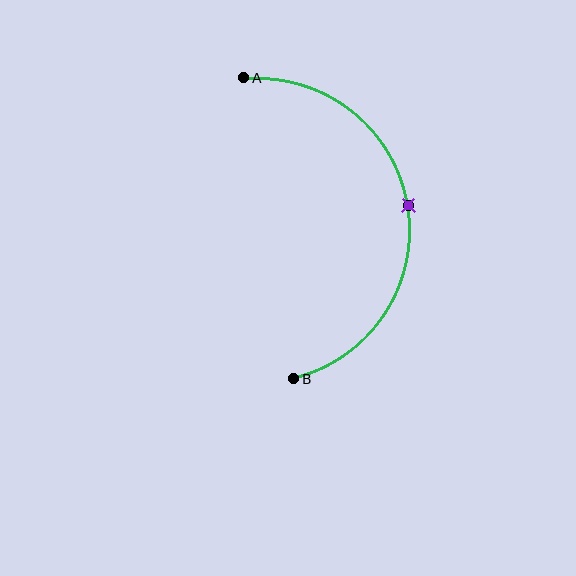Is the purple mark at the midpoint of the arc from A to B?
Yes. The purple mark lies on the arc at equal arc-length from both A and B — it is the arc midpoint.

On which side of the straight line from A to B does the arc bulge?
The arc bulges to the right of the straight line connecting A and B.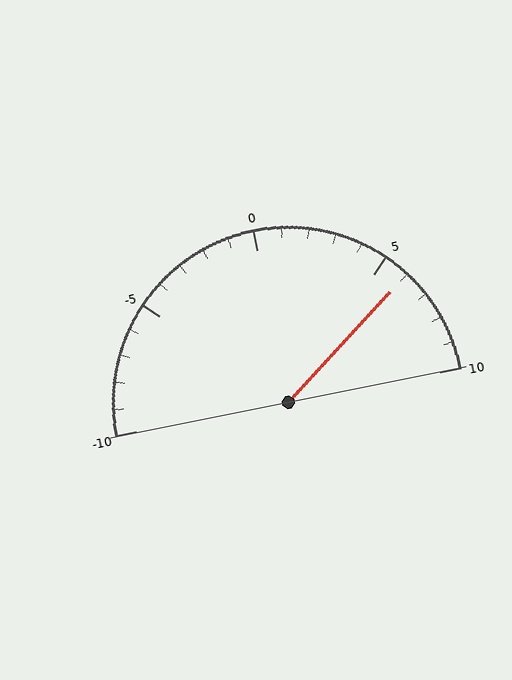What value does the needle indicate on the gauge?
The needle indicates approximately 6.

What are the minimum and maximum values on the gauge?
The gauge ranges from -10 to 10.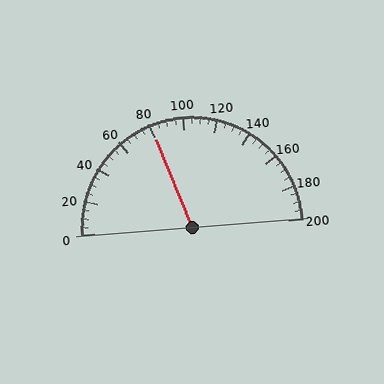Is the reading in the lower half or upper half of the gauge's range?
The reading is in the lower half of the range (0 to 200).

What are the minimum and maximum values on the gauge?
The gauge ranges from 0 to 200.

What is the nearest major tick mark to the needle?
The nearest major tick mark is 80.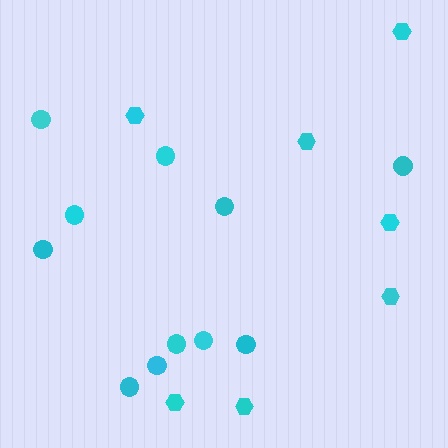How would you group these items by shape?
There are 2 groups: one group of circles (11) and one group of hexagons (7).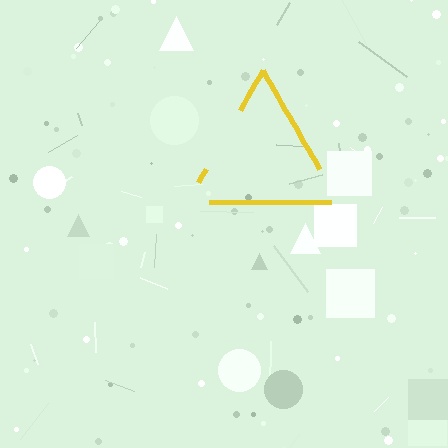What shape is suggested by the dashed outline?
The dashed outline suggests a triangle.